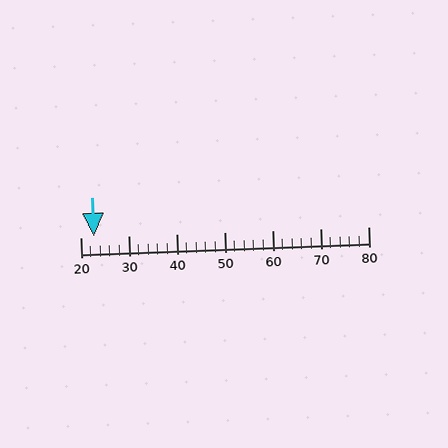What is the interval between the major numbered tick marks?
The major tick marks are spaced 10 units apart.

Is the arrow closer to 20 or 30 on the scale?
The arrow is closer to 20.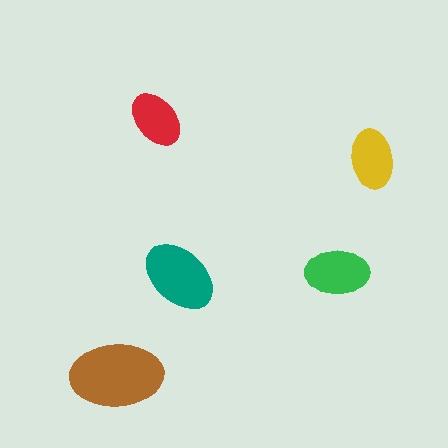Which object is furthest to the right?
The yellow ellipse is rightmost.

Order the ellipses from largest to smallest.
the brown one, the teal one, the green one, the yellow one, the red one.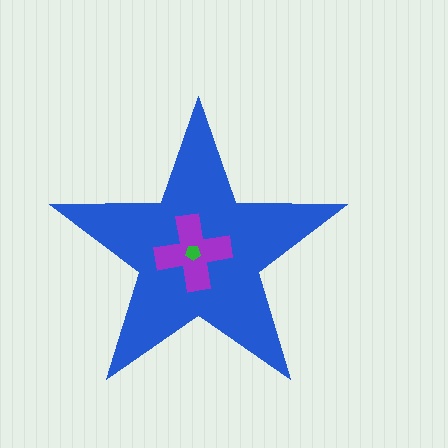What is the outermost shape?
The blue star.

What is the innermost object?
The green pentagon.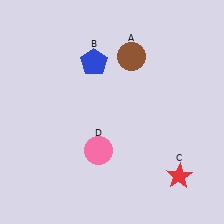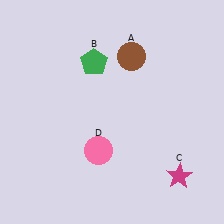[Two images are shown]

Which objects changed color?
B changed from blue to green. C changed from red to magenta.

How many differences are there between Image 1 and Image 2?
There are 2 differences between the two images.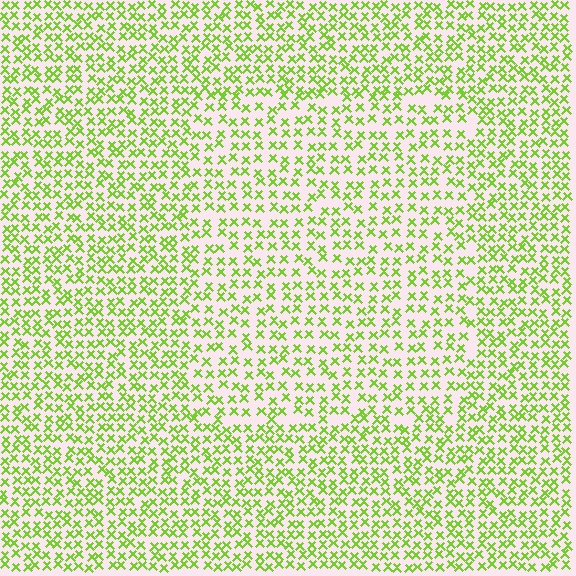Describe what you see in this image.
The image contains small lime elements arranged at two different densities. A rectangle-shaped region is visible where the elements are less densely packed than the surrounding area.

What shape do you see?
I see a rectangle.